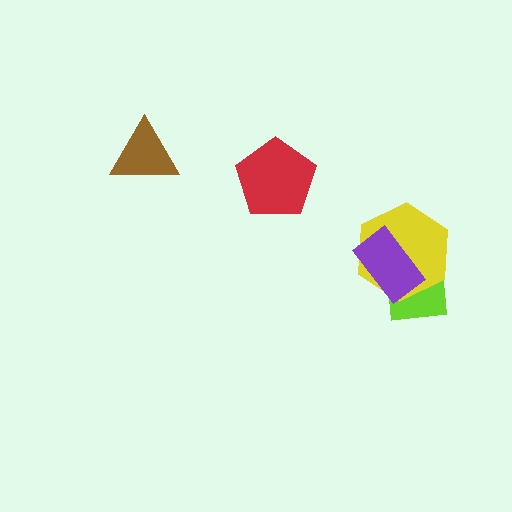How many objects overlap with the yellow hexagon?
2 objects overlap with the yellow hexagon.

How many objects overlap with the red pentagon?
0 objects overlap with the red pentagon.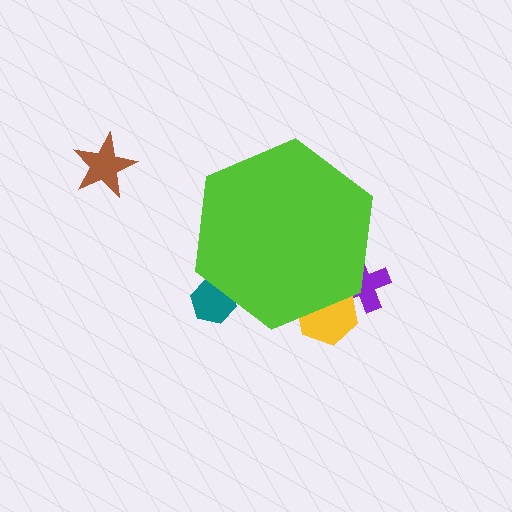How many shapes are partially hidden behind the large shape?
3 shapes are partially hidden.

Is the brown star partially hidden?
No, the brown star is fully visible.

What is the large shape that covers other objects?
A lime hexagon.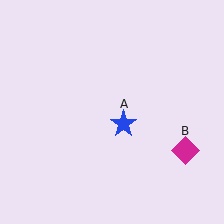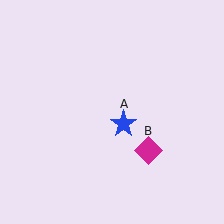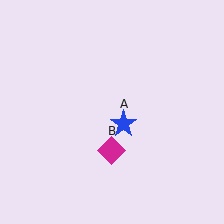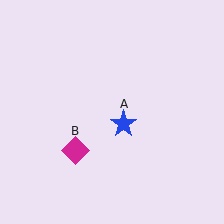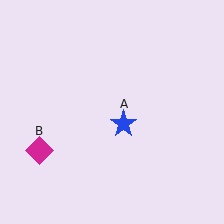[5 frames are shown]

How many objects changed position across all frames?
1 object changed position: magenta diamond (object B).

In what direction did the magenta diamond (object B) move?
The magenta diamond (object B) moved left.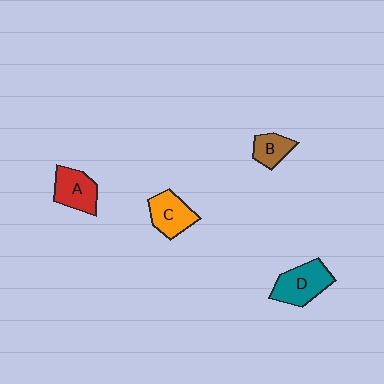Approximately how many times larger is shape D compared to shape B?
Approximately 1.8 times.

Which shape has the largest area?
Shape D (teal).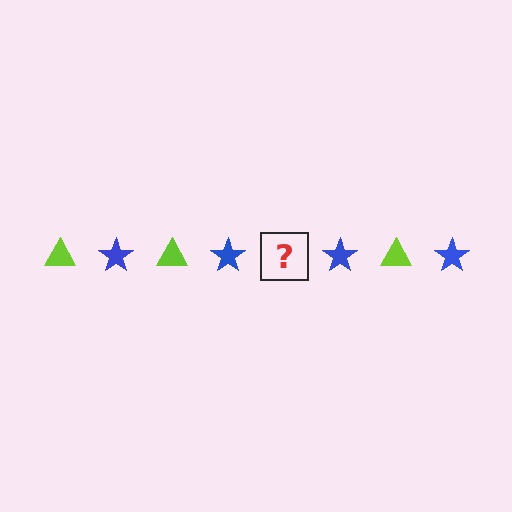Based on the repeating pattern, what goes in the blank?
The blank should be a lime triangle.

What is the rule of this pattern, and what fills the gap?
The rule is that the pattern alternates between lime triangle and blue star. The gap should be filled with a lime triangle.